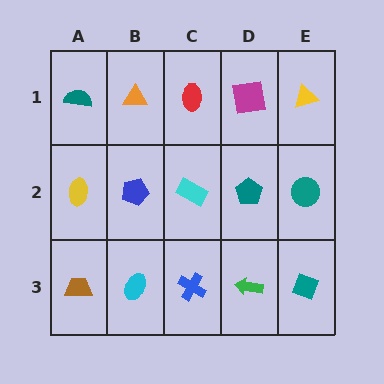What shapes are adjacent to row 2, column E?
A yellow triangle (row 1, column E), a teal diamond (row 3, column E), a teal pentagon (row 2, column D).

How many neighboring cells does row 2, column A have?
3.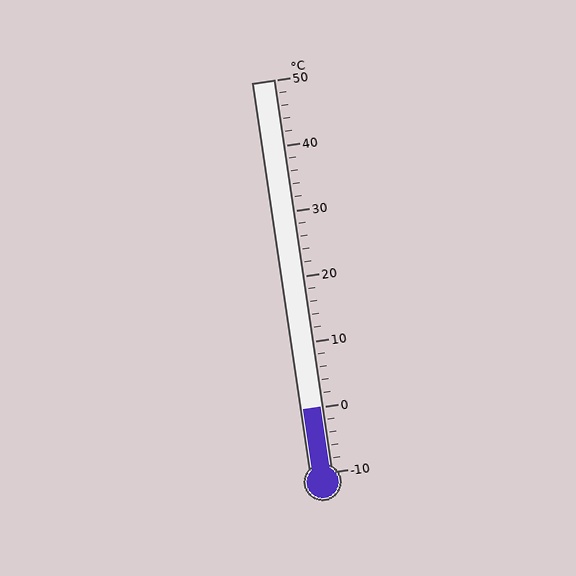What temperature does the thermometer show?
The thermometer shows approximately 0°C.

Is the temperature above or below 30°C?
The temperature is below 30°C.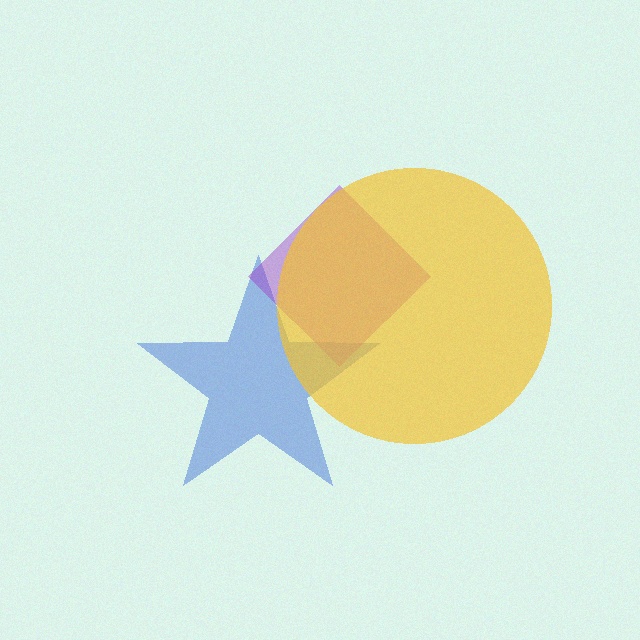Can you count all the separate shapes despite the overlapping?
Yes, there are 3 separate shapes.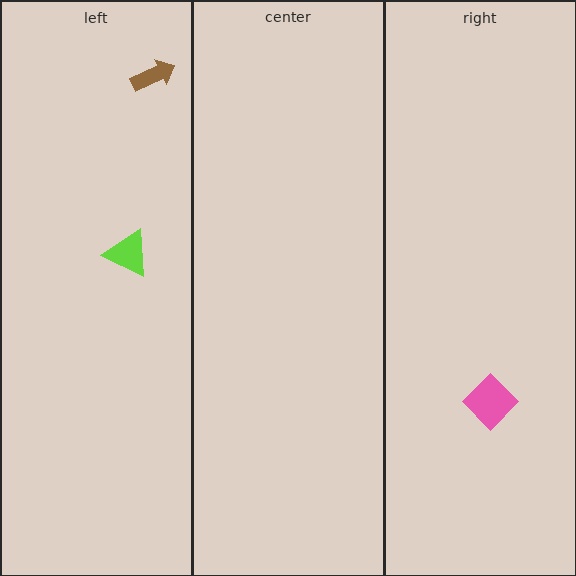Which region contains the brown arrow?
The left region.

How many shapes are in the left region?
2.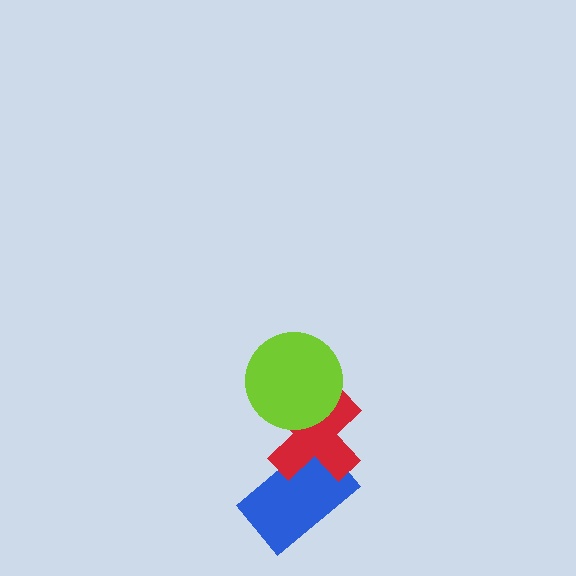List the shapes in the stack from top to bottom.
From top to bottom: the lime circle, the red cross, the blue rectangle.